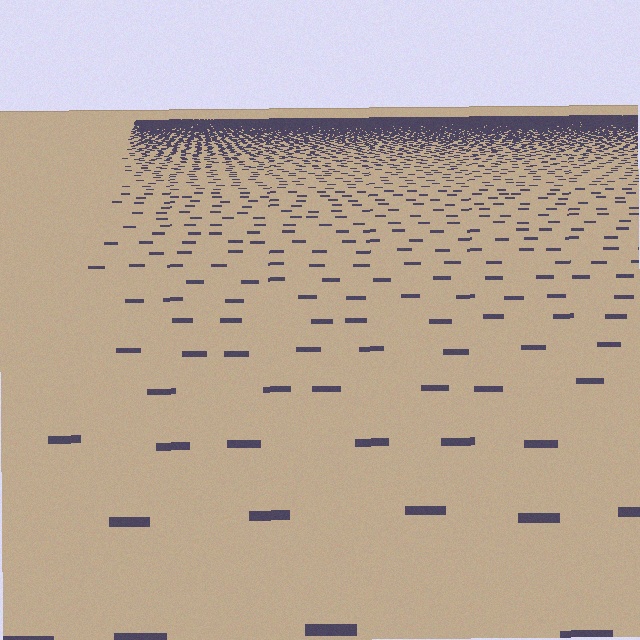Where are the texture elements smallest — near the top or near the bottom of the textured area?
Near the top.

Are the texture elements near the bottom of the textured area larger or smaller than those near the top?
Larger. Near the bottom, elements are closer to the viewer and appear at a bigger on-screen size.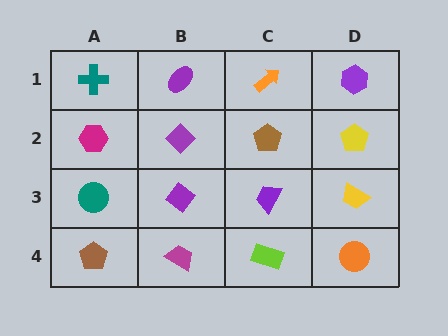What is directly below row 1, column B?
A purple diamond.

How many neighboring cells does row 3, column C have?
4.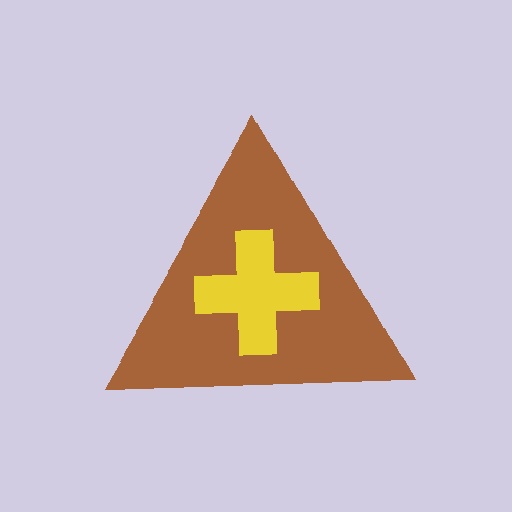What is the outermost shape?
The brown triangle.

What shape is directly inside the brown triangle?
The yellow cross.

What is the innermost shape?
The yellow cross.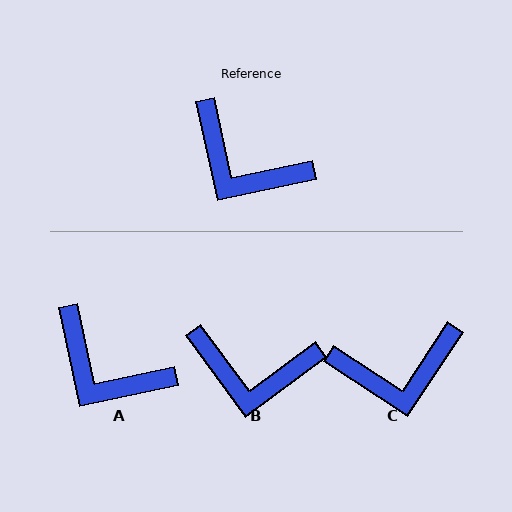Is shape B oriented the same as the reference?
No, it is off by about 24 degrees.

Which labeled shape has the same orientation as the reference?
A.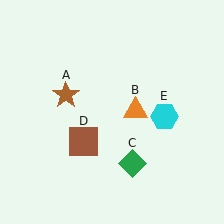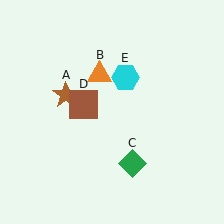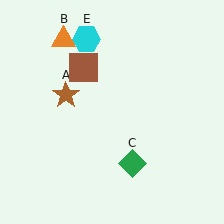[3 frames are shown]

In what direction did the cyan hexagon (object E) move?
The cyan hexagon (object E) moved up and to the left.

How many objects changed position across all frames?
3 objects changed position: orange triangle (object B), brown square (object D), cyan hexagon (object E).